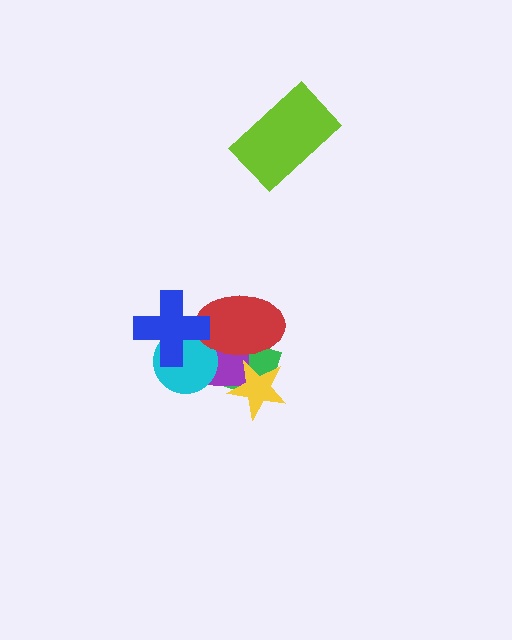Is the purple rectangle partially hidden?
Yes, it is partially covered by another shape.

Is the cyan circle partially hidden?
Yes, it is partially covered by another shape.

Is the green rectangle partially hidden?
Yes, it is partially covered by another shape.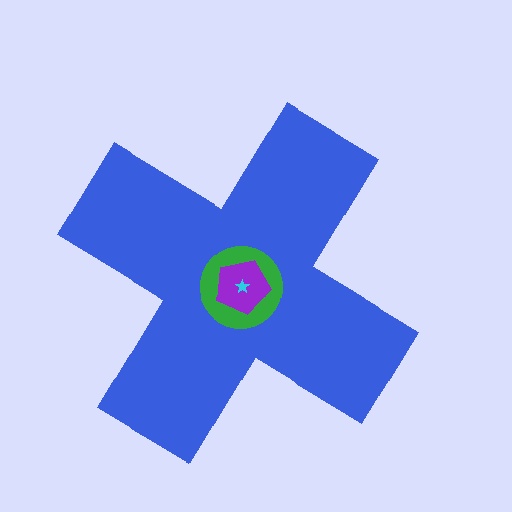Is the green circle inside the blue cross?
Yes.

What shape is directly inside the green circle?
The purple pentagon.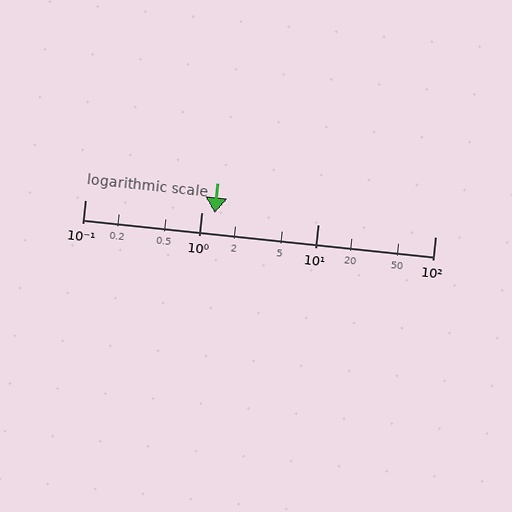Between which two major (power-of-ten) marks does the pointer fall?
The pointer is between 1 and 10.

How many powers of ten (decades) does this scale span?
The scale spans 3 decades, from 0.1 to 100.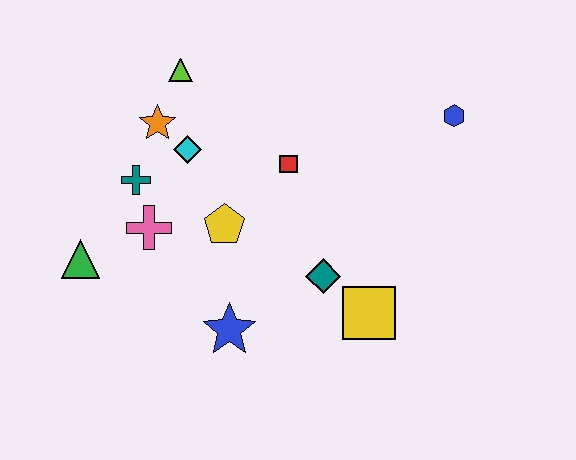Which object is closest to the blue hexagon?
The red square is closest to the blue hexagon.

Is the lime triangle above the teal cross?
Yes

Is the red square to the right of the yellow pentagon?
Yes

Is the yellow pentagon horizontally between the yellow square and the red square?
No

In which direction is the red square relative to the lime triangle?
The red square is to the right of the lime triangle.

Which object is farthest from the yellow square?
The lime triangle is farthest from the yellow square.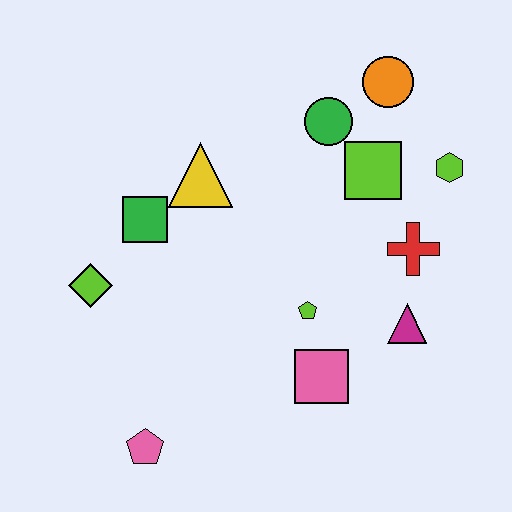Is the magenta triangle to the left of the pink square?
No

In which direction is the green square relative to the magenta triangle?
The green square is to the left of the magenta triangle.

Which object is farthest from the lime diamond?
The lime hexagon is farthest from the lime diamond.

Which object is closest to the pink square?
The lime pentagon is closest to the pink square.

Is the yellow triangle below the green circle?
Yes